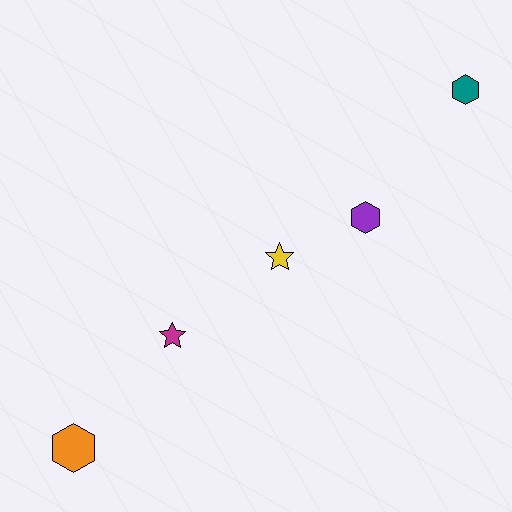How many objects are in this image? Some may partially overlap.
There are 5 objects.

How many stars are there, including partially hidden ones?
There are 2 stars.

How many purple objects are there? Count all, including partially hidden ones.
There is 1 purple object.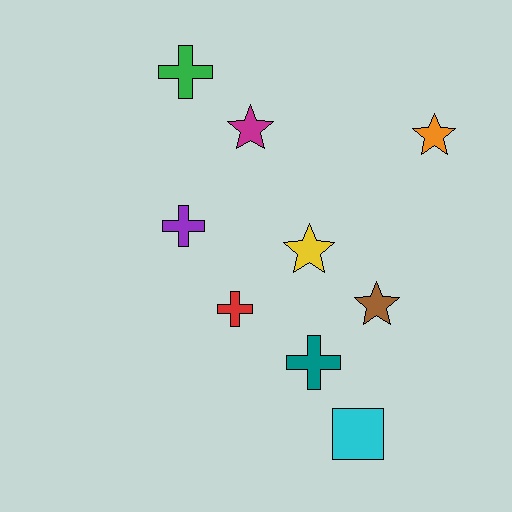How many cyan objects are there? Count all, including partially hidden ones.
There is 1 cyan object.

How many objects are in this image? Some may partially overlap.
There are 9 objects.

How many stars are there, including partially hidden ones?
There are 4 stars.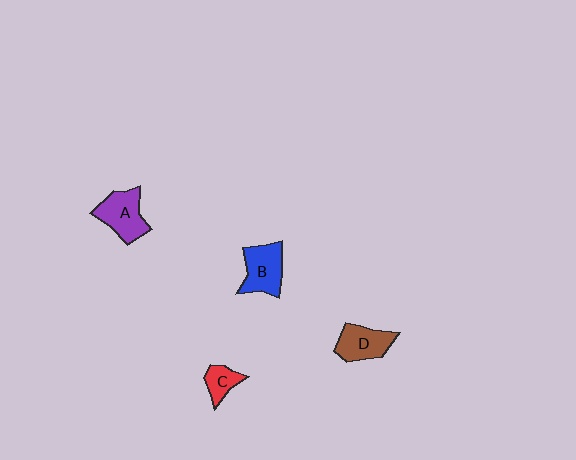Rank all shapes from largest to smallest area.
From largest to smallest: A (purple), B (blue), D (brown), C (red).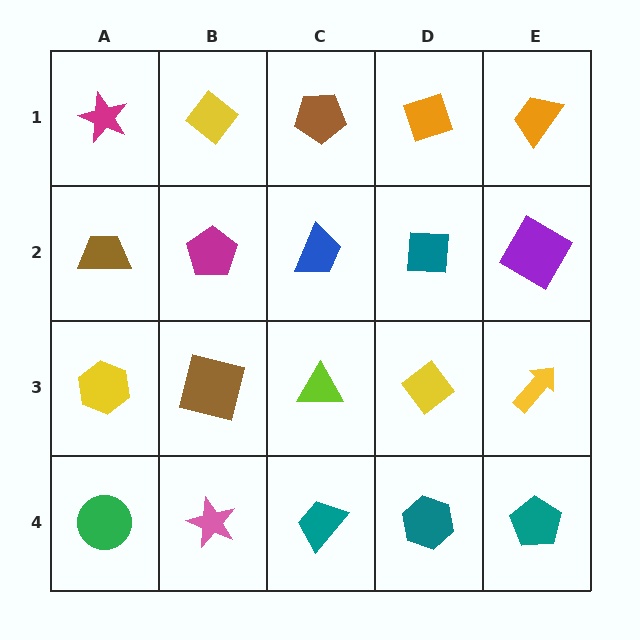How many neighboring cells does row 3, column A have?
3.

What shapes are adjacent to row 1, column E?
A purple diamond (row 2, column E), an orange diamond (row 1, column D).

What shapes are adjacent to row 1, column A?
A brown trapezoid (row 2, column A), a yellow diamond (row 1, column B).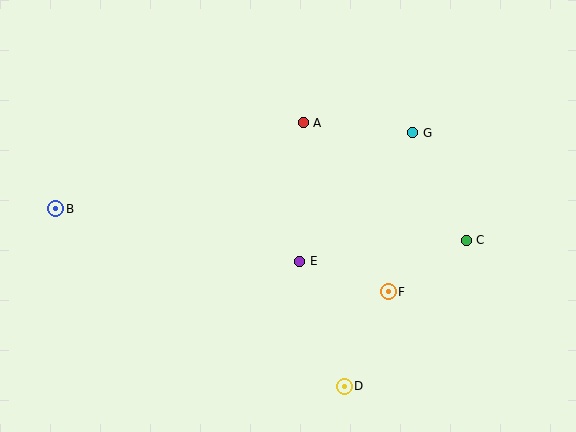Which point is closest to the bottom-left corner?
Point B is closest to the bottom-left corner.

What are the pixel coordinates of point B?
Point B is at (56, 209).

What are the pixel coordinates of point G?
Point G is at (413, 133).